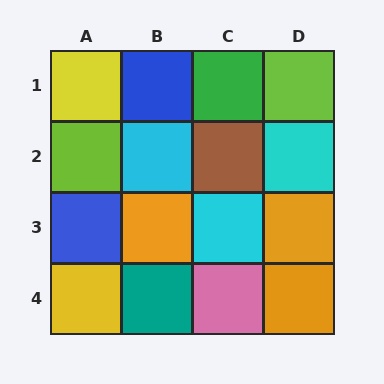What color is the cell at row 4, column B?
Teal.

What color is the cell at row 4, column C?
Pink.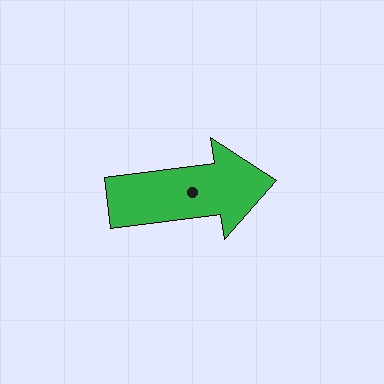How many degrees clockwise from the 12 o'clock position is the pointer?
Approximately 83 degrees.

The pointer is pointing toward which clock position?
Roughly 3 o'clock.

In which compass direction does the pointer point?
East.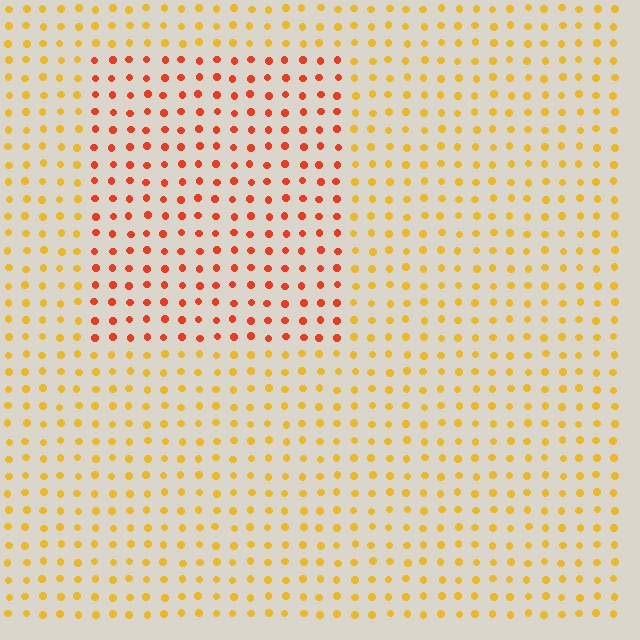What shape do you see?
I see a rectangle.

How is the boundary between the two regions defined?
The boundary is defined purely by a slight shift in hue (about 38 degrees). Spacing, size, and orientation are identical on both sides.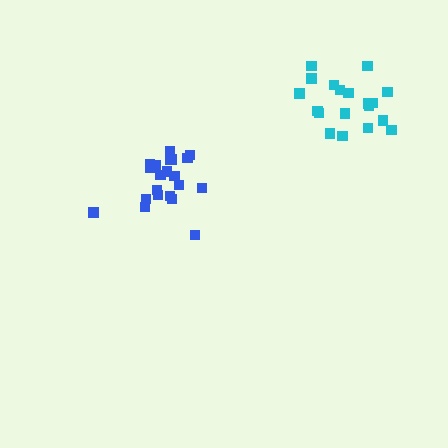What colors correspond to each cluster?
The clusters are colored: blue, cyan.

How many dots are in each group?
Group 1: 21 dots, Group 2: 19 dots (40 total).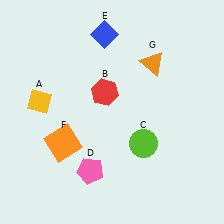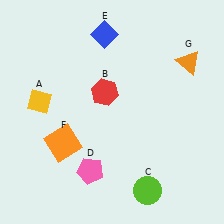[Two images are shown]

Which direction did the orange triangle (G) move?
The orange triangle (G) moved right.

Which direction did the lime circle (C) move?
The lime circle (C) moved down.